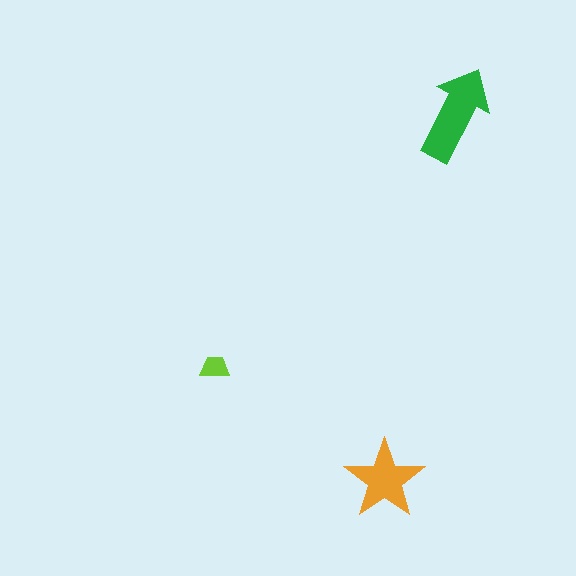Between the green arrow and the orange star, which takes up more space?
The green arrow.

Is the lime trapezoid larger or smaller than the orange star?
Smaller.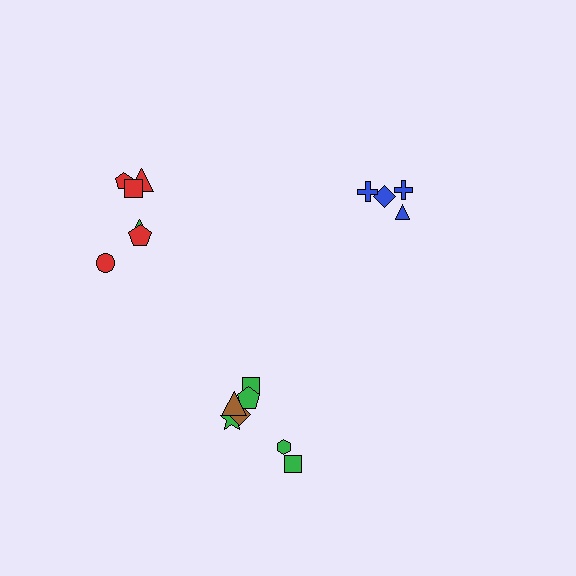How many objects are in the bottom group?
There are 7 objects.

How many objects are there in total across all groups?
There are 17 objects.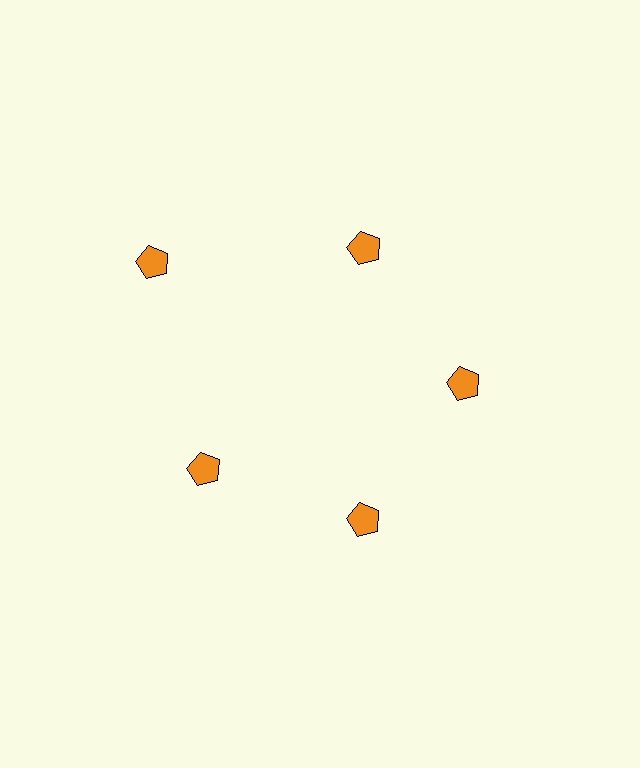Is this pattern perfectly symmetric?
No. The 5 orange pentagons are arranged in a ring, but one element near the 10 o'clock position is pushed outward from the center, breaking the 5-fold rotational symmetry.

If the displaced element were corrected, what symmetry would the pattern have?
It would have 5-fold rotational symmetry — the pattern would map onto itself every 72 degrees.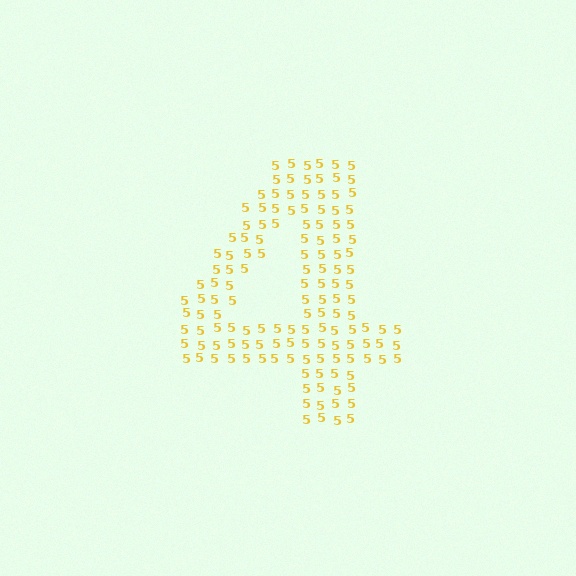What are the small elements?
The small elements are digit 5's.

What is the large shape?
The large shape is the digit 4.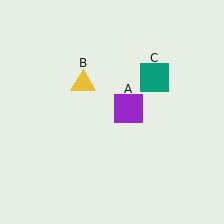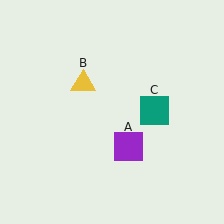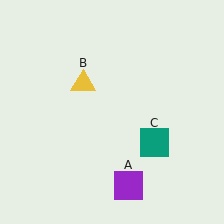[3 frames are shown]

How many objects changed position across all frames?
2 objects changed position: purple square (object A), teal square (object C).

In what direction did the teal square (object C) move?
The teal square (object C) moved down.